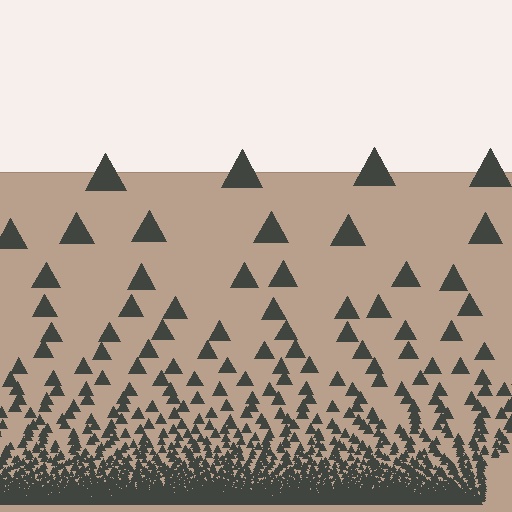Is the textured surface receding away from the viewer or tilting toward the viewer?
The surface appears to tilt toward the viewer. Texture elements get larger and sparser toward the top.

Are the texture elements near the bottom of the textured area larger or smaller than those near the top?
Smaller. The gradient is inverted — elements near the bottom are smaller and denser.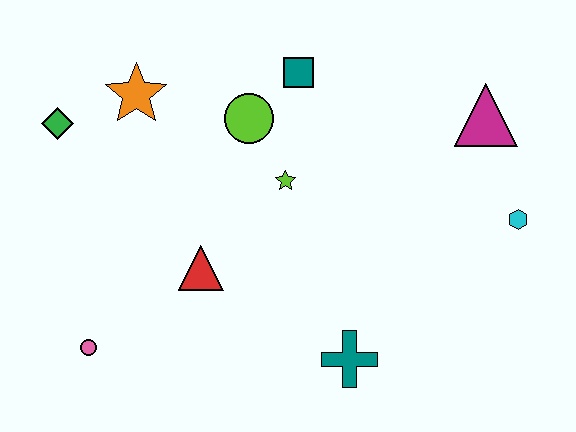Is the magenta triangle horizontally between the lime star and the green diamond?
No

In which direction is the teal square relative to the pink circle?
The teal square is above the pink circle.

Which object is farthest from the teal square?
The pink circle is farthest from the teal square.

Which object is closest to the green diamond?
The orange star is closest to the green diamond.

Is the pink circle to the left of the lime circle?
Yes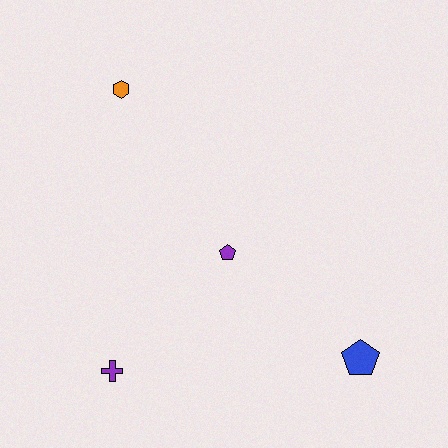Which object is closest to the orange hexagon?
The purple pentagon is closest to the orange hexagon.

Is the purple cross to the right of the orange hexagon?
No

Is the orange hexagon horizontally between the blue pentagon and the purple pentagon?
No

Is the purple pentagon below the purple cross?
No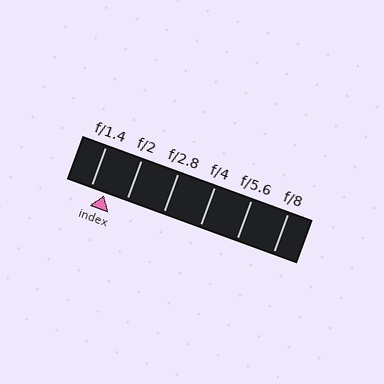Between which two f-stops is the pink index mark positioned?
The index mark is between f/1.4 and f/2.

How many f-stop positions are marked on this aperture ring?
There are 6 f-stop positions marked.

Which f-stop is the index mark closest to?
The index mark is closest to f/1.4.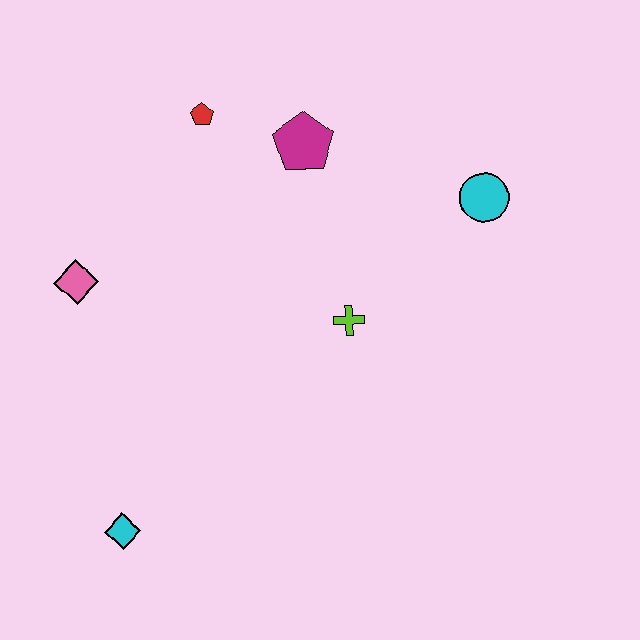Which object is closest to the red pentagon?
The magenta pentagon is closest to the red pentagon.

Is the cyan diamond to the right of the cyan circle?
No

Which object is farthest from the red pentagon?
The cyan diamond is farthest from the red pentagon.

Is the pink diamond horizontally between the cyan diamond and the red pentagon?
No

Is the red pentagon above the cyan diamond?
Yes